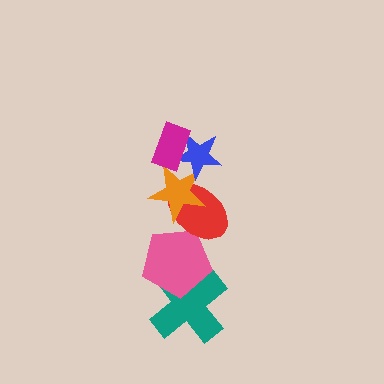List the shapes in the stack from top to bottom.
From top to bottom: the magenta rectangle, the blue star, the orange star, the red ellipse, the pink pentagon, the teal cross.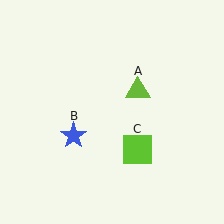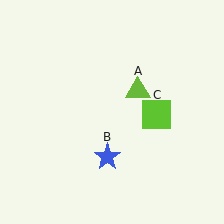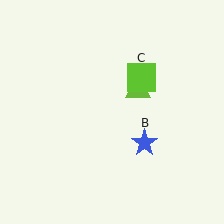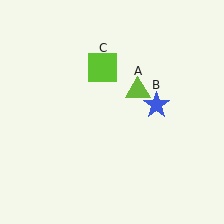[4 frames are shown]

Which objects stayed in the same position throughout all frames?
Lime triangle (object A) remained stationary.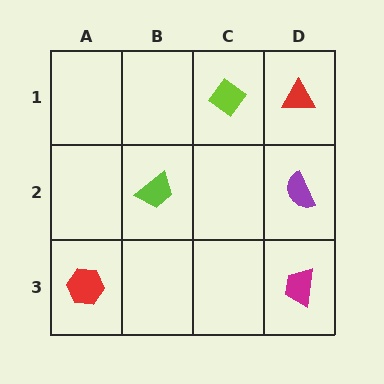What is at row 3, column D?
A magenta trapezoid.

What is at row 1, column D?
A red triangle.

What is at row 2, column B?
A lime trapezoid.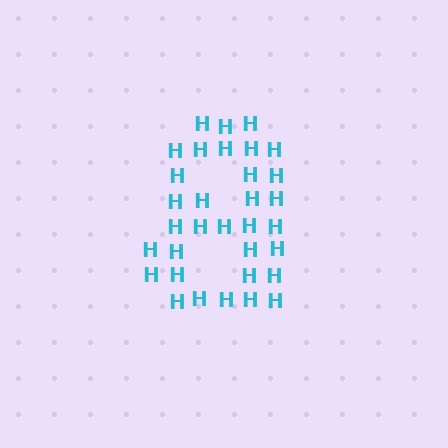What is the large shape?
The large shape is the digit 8.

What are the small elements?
The small elements are letter H's.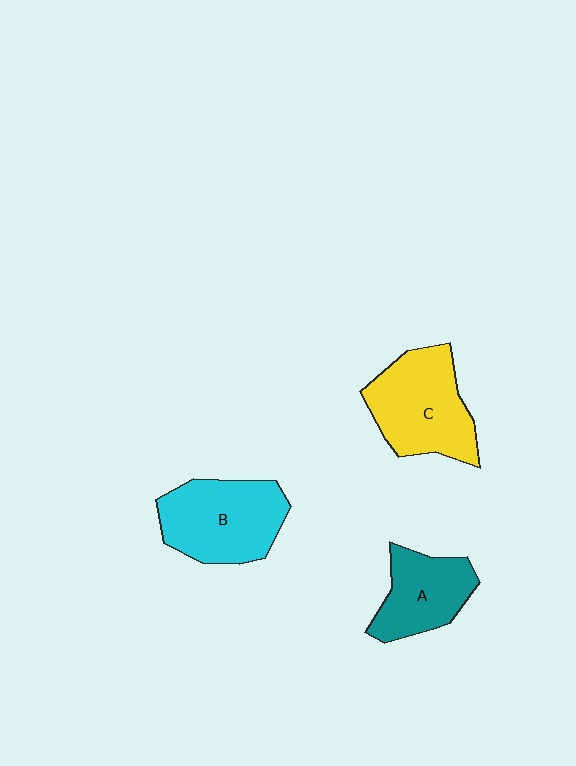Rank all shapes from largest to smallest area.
From largest to smallest: C (yellow), B (cyan), A (teal).